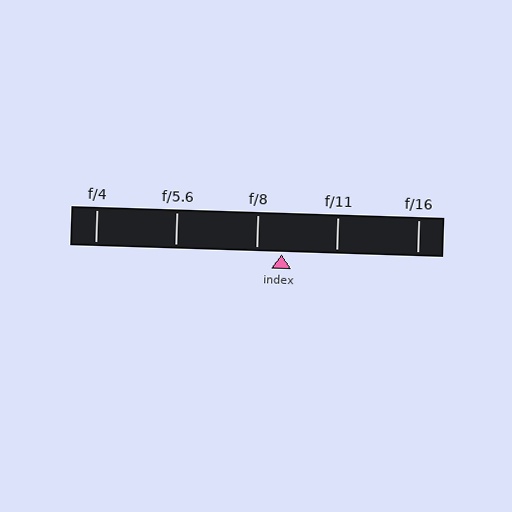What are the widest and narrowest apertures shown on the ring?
The widest aperture shown is f/4 and the narrowest is f/16.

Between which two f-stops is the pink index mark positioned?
The index mark is between f/8 and f/11.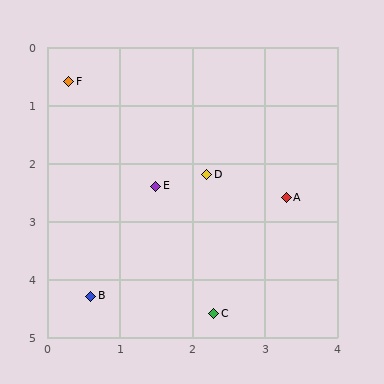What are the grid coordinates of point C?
Point C is at approximately (2.3, 4.6).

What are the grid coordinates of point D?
Point D is at approximately (2.2, 2.2).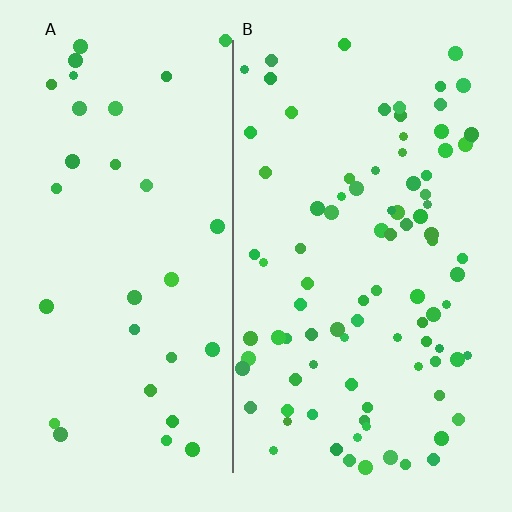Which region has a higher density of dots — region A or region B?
B (the right).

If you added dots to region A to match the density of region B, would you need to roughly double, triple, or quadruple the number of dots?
Approximately triple.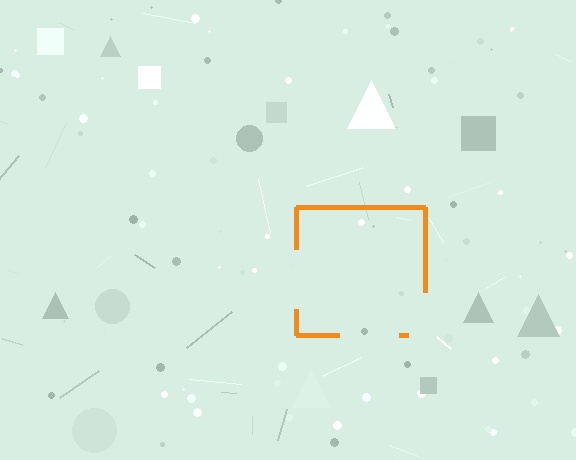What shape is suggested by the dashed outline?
The dashed outline suggests a square.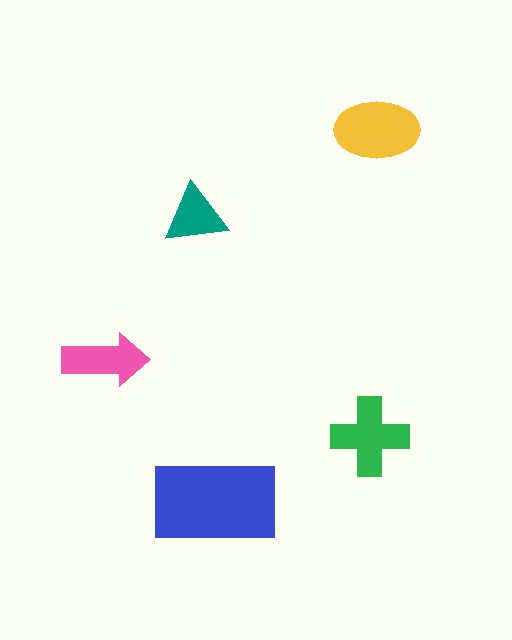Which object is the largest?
The blue rectangle.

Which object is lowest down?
The blue rectangle is bottommost.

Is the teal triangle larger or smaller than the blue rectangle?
Smaller.